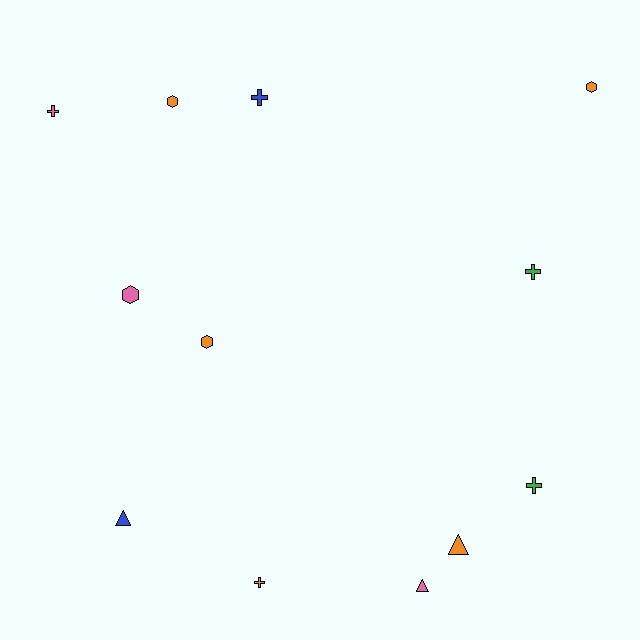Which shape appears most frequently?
Cross, with 5 objects.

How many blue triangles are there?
There is 1 blue triangle.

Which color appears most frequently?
Orange, with 5 objects.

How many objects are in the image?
There are 12 objects.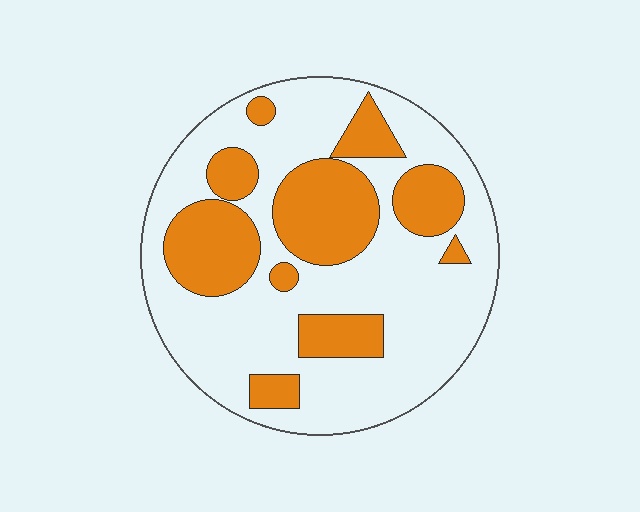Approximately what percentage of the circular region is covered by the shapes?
Approximately 35%.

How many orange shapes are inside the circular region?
10.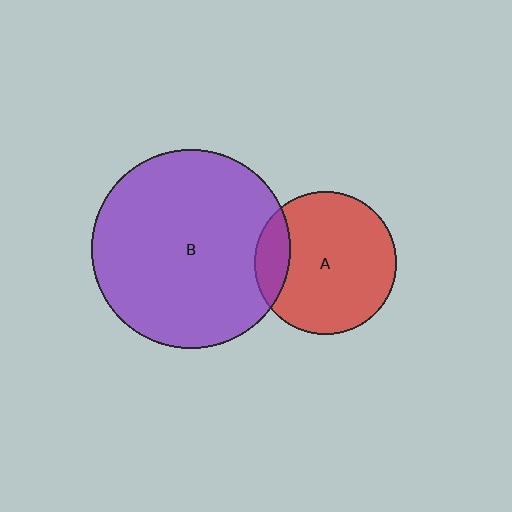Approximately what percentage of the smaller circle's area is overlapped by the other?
Approximately 15%.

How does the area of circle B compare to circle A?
Approximately 1.9 times.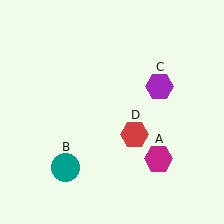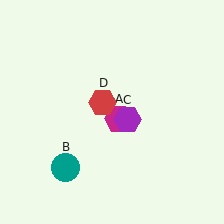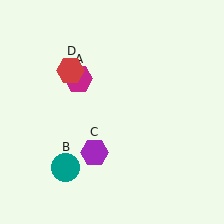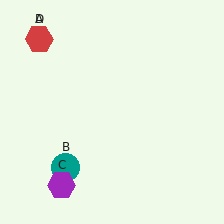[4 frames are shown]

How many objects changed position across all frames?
3 objects changed position: magenta hexagon (object A), purple hexagon (object C), red hexagon (object D).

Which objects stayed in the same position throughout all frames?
Teal circle (object B) remained stationary.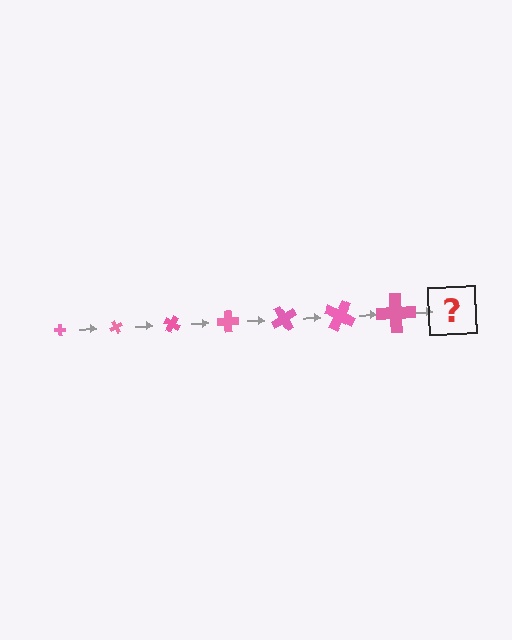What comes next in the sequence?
The next element should be a cross, larger than the previous one and rotated 420 degrees from the start.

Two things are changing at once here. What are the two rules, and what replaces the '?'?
The two rules are that the cross grows larger each step and it rotates 60 degrees each step. The '?' should be a cross, larger than the previous one and rotated 420 degrees from the start.